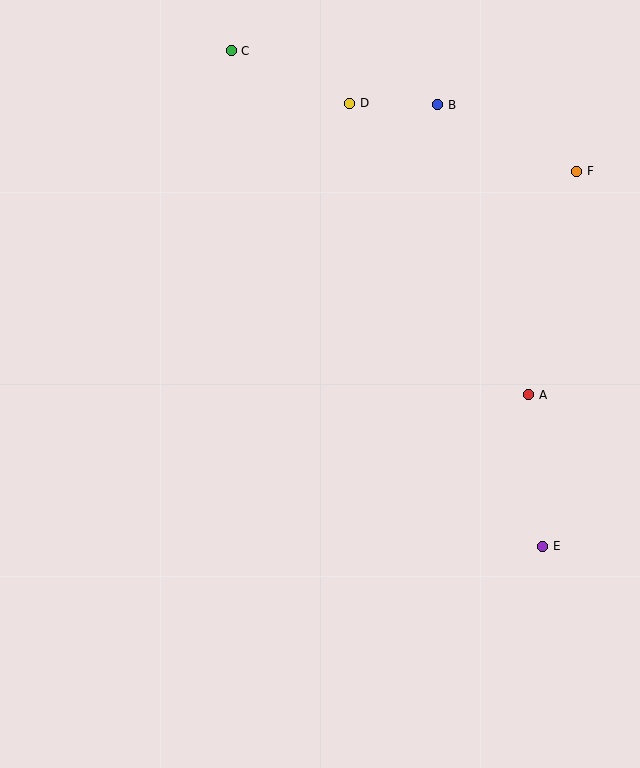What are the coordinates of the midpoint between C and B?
The midpoint between C and B is at (335, 78).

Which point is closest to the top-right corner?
Point F is closest to the top-right corner.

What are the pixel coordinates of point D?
Point D is at (350, 103).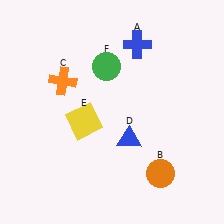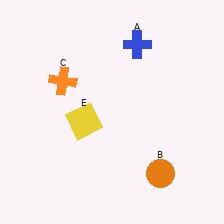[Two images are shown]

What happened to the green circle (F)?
The green circle (F) was removed in Image 2. It was in the top-left area of Image 1.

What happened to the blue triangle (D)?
The blue triangle (D) was removed in Image 2. It was in the bottom-right area of Image 1.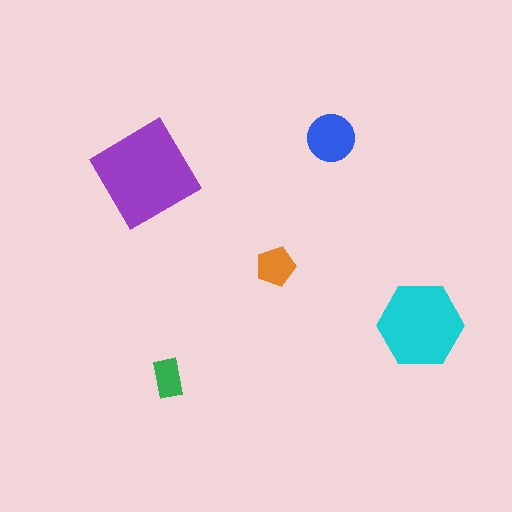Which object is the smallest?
The green rectangle.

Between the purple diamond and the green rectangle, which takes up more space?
The purple diamond.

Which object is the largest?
The purple diamond.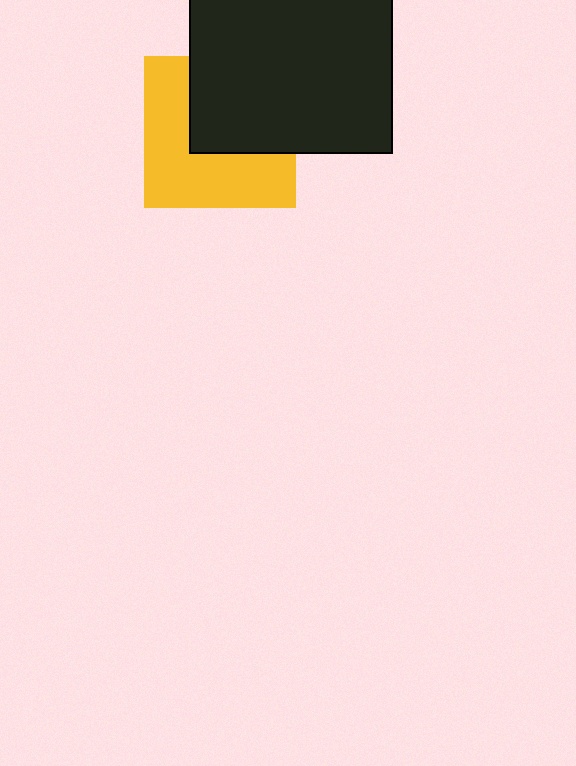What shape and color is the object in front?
The object in front is a black square.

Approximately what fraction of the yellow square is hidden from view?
Roughly 45% of the yellow square is hidden behind the black square.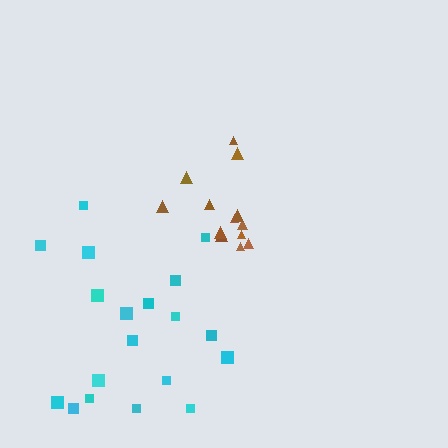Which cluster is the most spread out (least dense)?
Cyan.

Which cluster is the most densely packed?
Brown.